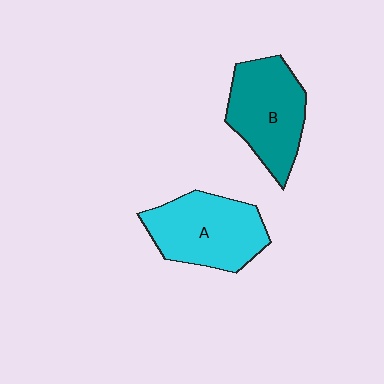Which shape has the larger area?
Shape A (cyan).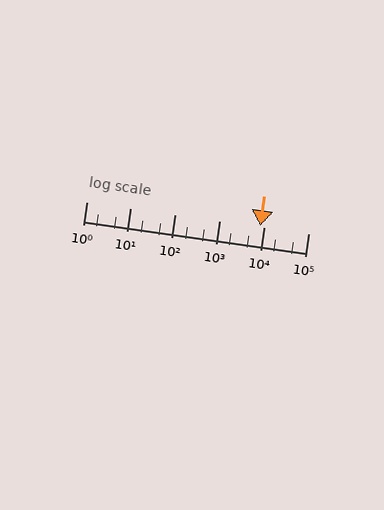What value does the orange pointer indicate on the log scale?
The pointer indicates approximately 8400.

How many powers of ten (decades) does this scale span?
The scale spans 5 decades, from 1 to 100000.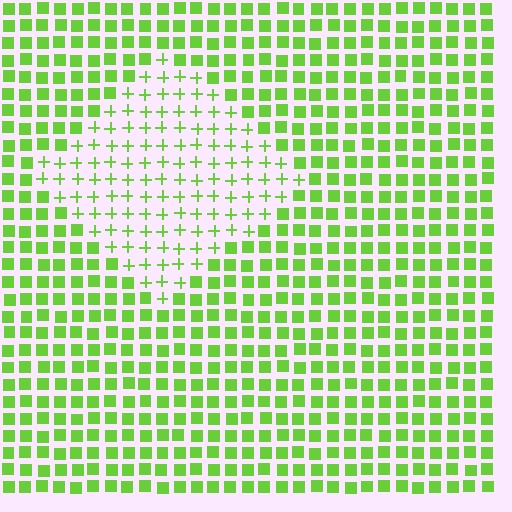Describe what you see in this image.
The image is filled with small lime elements arranged in a uniform grid. A diamond-shaped region contains plus signs, while the surrounding area contains squares. The boundary is defined purely by the change in element shape.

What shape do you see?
I see a diamond.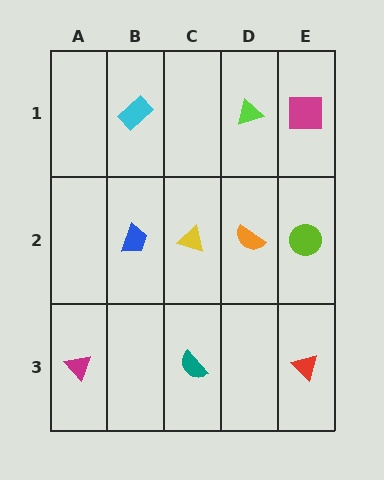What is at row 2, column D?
An orange semicircle.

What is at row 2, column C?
A yellow triangle.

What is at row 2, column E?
A lime circle.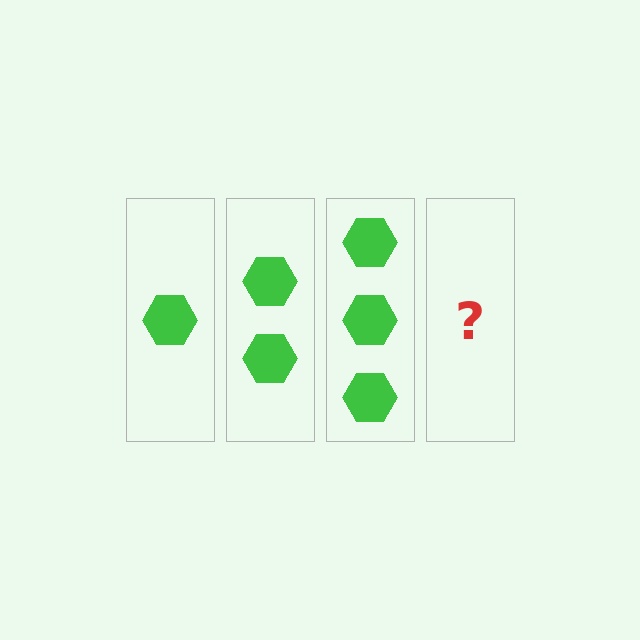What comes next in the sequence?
The next element should be 4 hexagons.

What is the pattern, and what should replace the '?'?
The pattern is that each step adds one more hexagon. The '?' should be 4 hexagons.